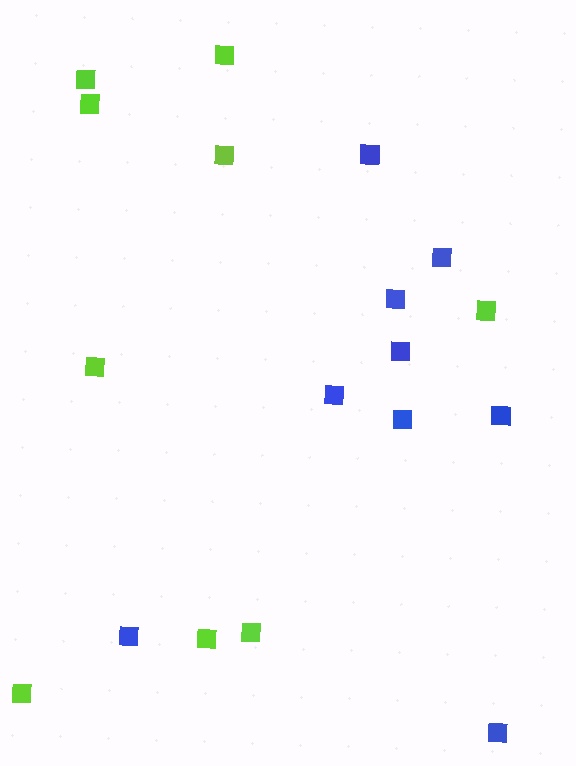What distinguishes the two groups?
There are 2 groups: one group of lime squares (9) and one group of blue squares (9).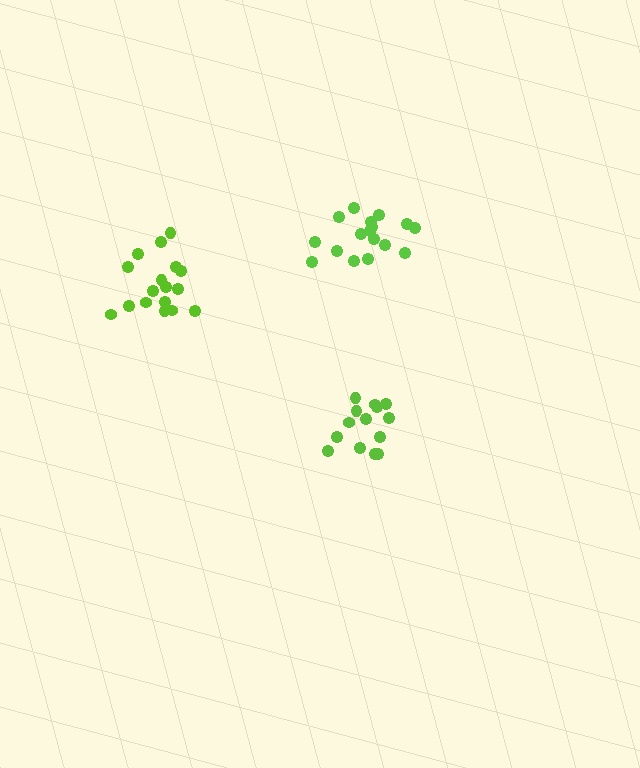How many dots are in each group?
Group 1: 17 dots, Group 2: 17 dots, Group 3: 14 dots (48 total).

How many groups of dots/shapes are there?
There are 3 groups.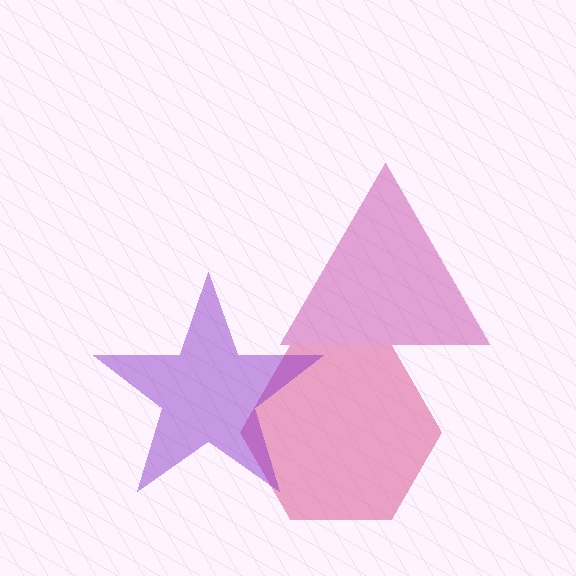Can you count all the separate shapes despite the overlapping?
Yes, there are 3 separate shapes.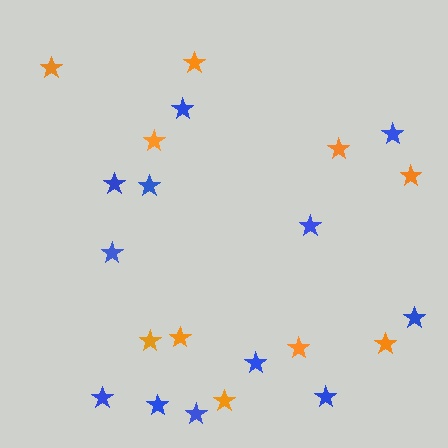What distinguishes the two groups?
There are 2 groups: one group of orange stars (10) and one group of blue stars (12).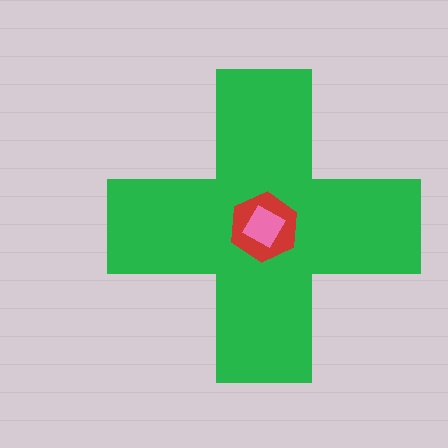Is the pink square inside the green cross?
Yes.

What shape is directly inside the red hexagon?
The pink square.